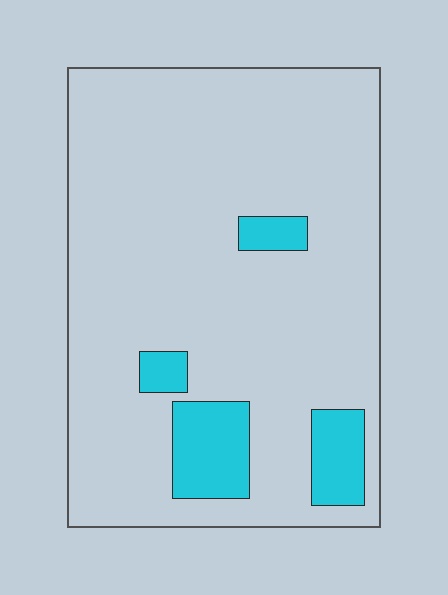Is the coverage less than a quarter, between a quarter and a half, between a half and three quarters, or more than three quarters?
Less than a quarter.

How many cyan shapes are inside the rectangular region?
4.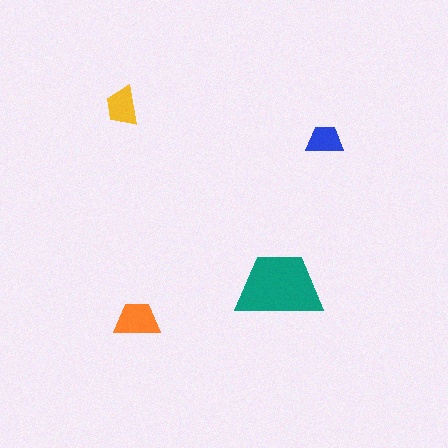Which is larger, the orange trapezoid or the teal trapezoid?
The teal one.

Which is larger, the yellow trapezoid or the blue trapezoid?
The yellow one.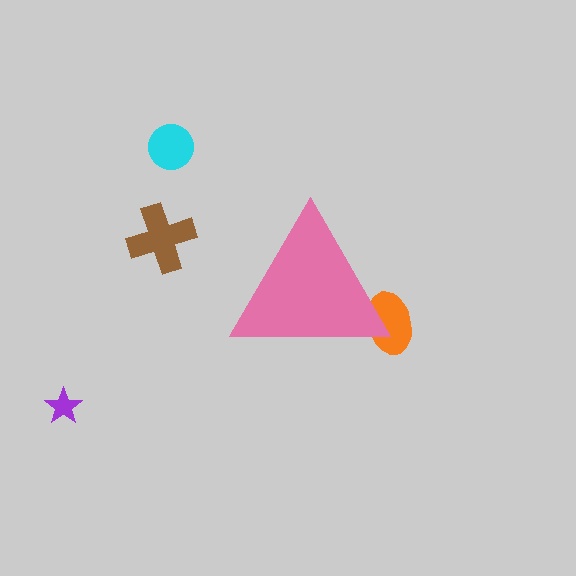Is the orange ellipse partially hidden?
Yes, the orange ellipse is partially hidden behind the pink triangle.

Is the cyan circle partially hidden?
No, the cyan circle is fully visible.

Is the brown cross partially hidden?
No, the brown cross is fully visible.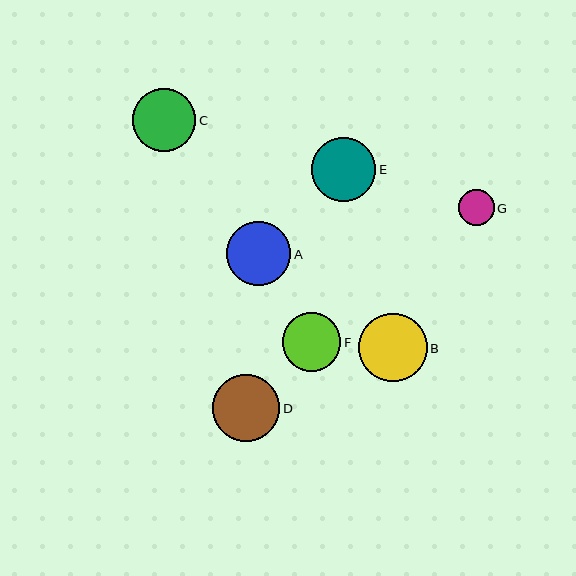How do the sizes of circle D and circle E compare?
Circle D and circle E are approximately the same size.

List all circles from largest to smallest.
From largest to smallest: B, D, E, A, C, F, G.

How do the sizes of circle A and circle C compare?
Circle A and circle C are approximately the same size.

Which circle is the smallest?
Circle G is the smallest with a size of approximately 36 pixels.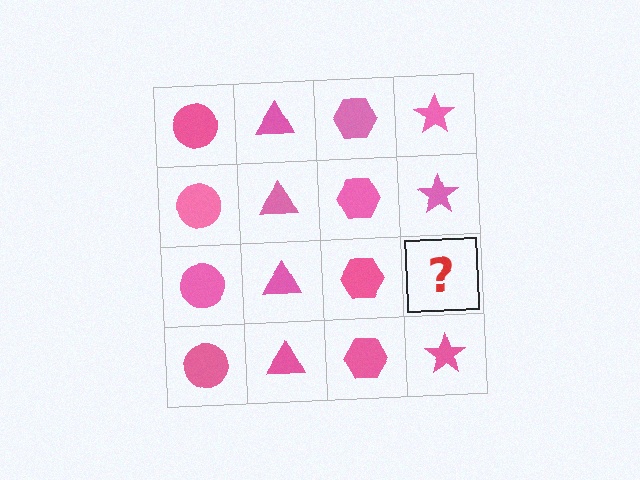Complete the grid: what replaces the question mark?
The question mark should be replaced with a pink star.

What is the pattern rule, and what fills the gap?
The rule is that each column has a consistent shape. The gap should be filled with a pink star.